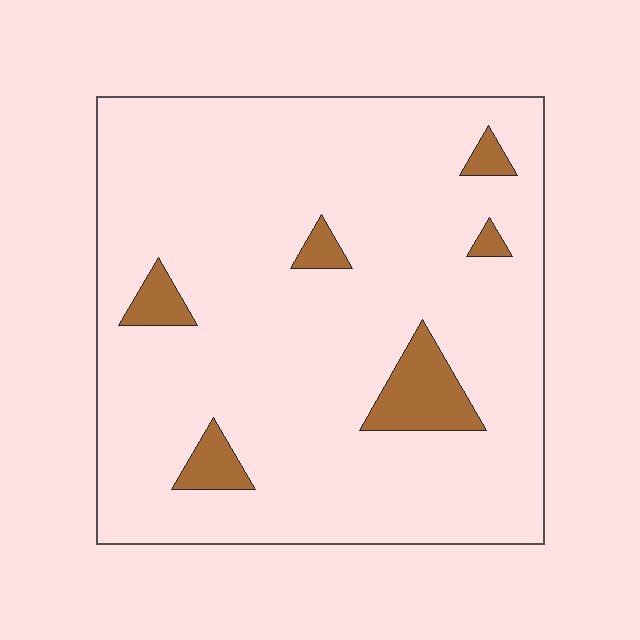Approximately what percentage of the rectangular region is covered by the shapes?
Approximately 10%.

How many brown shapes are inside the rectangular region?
6.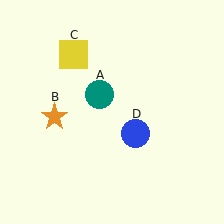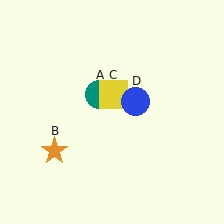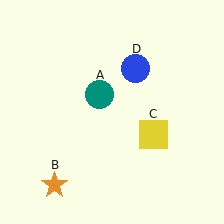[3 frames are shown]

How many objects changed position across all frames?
3 objects changed position: orange star (object B), yellow square (object C), blue circle (object D).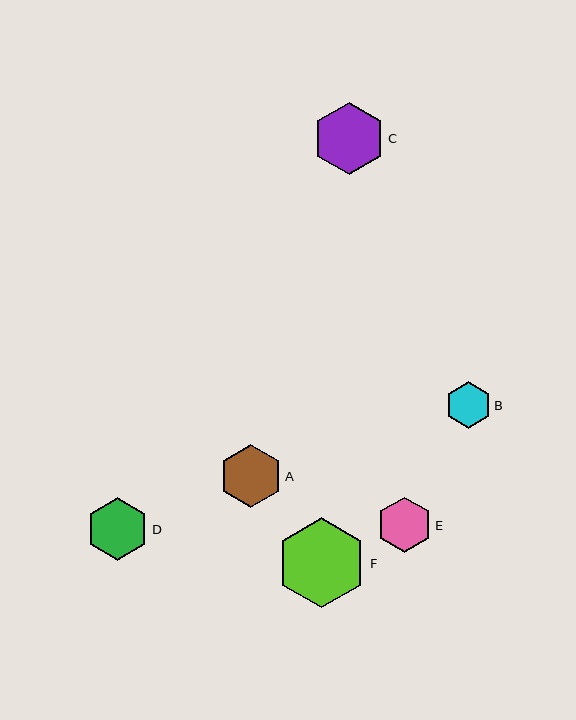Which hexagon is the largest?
Hexagon F is the largest with a size of approximately 90 pixels.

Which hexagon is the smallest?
Hexagon B is the smallest with a size of approximately 46 pixels.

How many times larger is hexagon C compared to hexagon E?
Hexagon C is approximately 1.3 times the size of hexagon E.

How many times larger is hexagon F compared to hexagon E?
Hexagon F is approximately 1.6 times the size of hexagon E.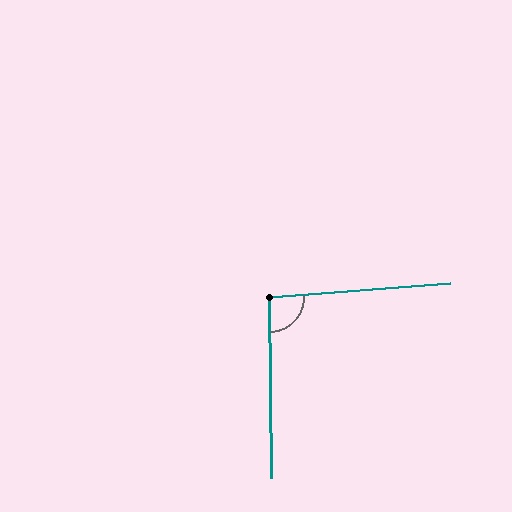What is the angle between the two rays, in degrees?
Approximately 94 degrees.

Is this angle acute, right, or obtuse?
It is approximately a right angle.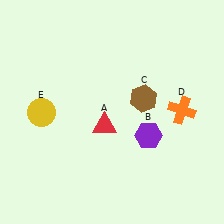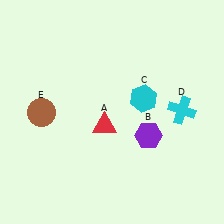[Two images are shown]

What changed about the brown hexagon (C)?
In Image 1, C is brown. In Image 2, it changed to cyan.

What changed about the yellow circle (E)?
In Image 1, E is yellow. In Image 2, it changed to brown.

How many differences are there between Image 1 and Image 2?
There are 3 differences between the two images.